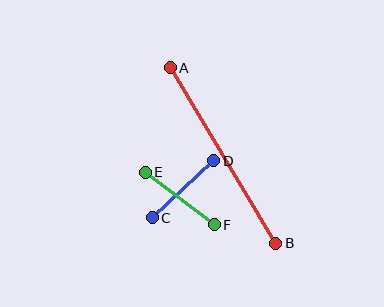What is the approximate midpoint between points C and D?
The midpoint is at approximately (183, 189) pixels.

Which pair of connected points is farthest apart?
Points A and B are farthest apart.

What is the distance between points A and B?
The distance is approximately 205 pixels.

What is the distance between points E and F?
The distance is approximately 86 pixels.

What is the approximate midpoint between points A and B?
The midpoint is at approximately (223, 156) pixels.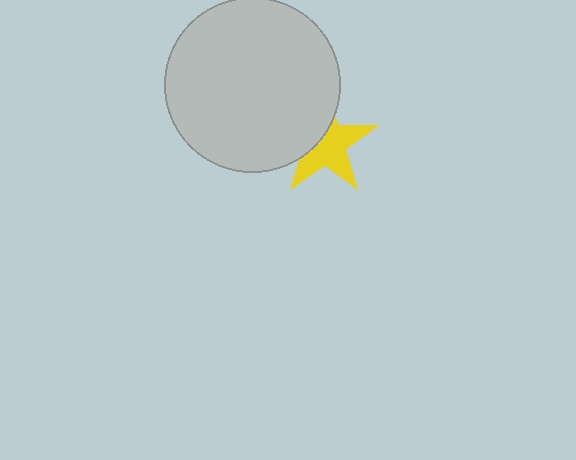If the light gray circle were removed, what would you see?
You would see the complete yellow star.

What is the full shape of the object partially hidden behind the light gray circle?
The partially hidden object is a yellow star.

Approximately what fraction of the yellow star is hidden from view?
Roughly 39% of the yellow star is hidden behind the light gray circle.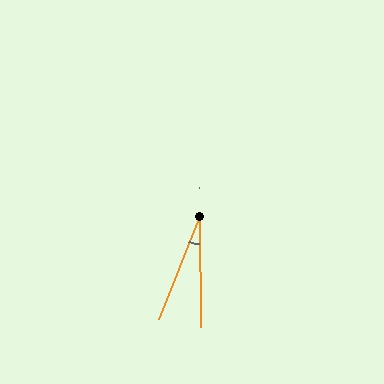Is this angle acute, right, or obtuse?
It is acute.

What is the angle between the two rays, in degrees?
Approximately 22 degrees.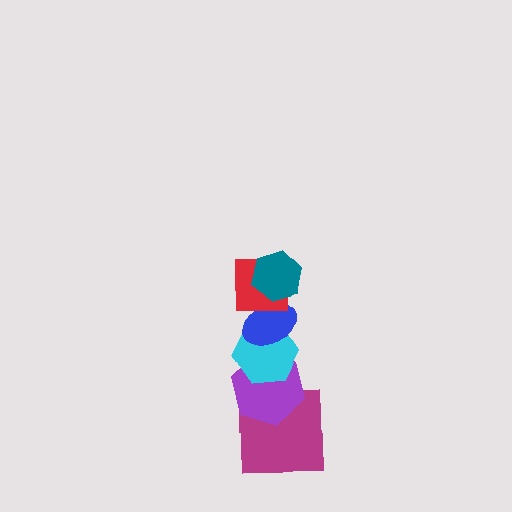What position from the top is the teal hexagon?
The teal hexagon is 1st from the top.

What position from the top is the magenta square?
The magenta square is 6th from the top.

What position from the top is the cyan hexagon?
The cyan hexagon is 4th from the top.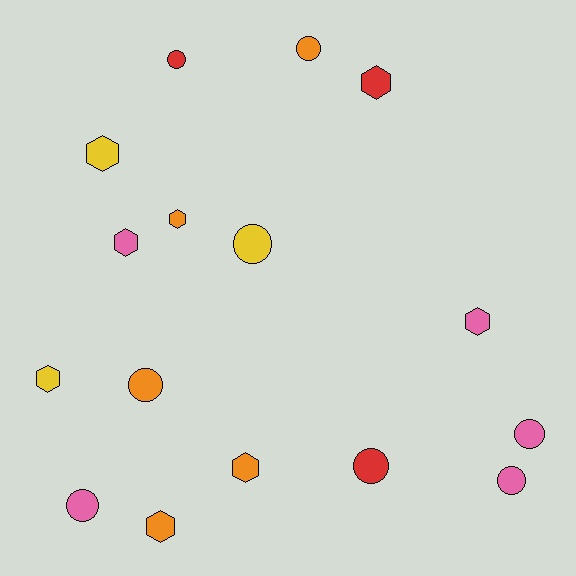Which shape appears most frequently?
Circle, with 8 objects.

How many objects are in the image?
There are 16 objects.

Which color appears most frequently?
Pink, with 5 objects.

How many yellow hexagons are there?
There are 2 yellow hexagons.